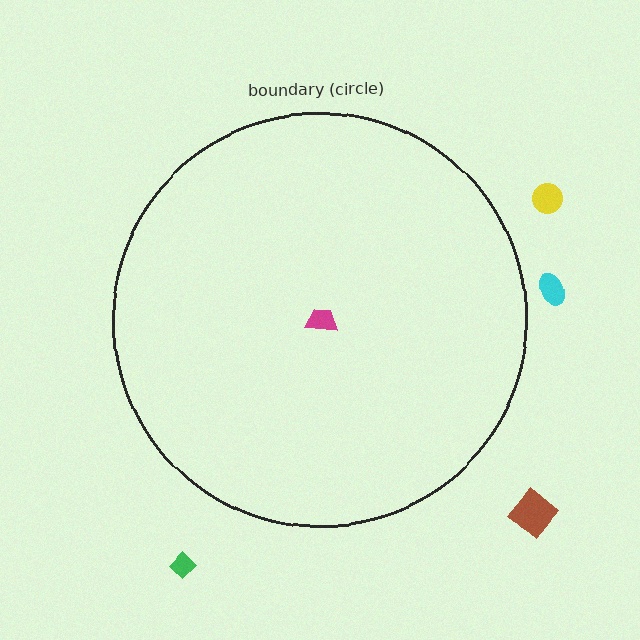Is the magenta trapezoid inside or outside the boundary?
Inside.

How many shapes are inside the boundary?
1 inside, 4 outside.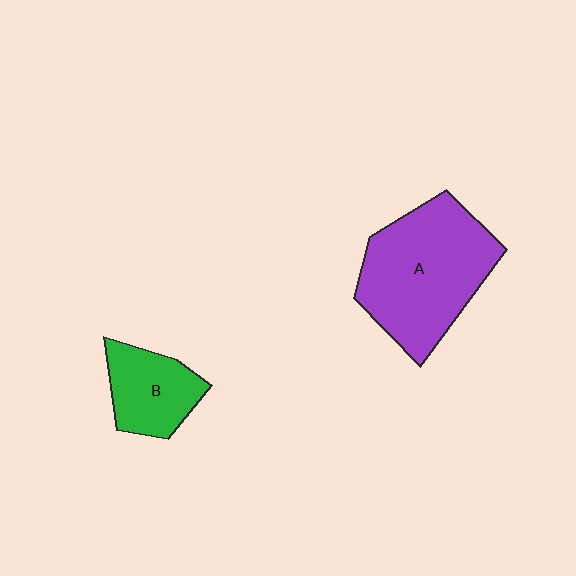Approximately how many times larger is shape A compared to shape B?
Approximately 2.2 times.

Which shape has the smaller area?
Shape B (green).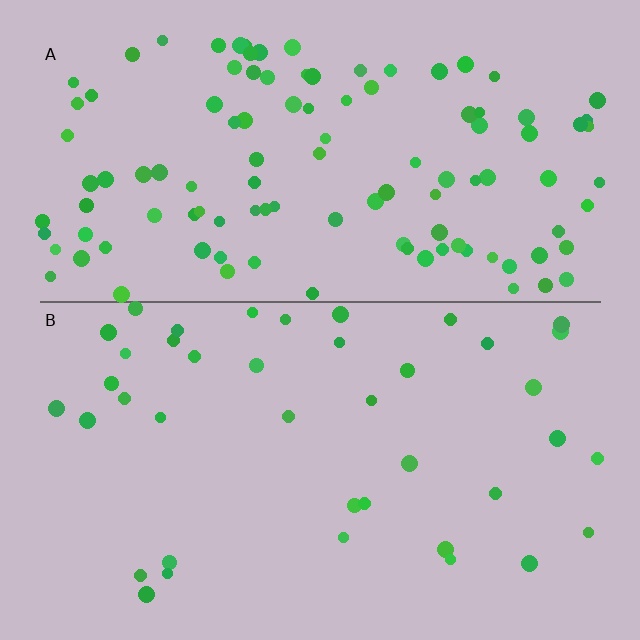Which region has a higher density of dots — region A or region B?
A (the top).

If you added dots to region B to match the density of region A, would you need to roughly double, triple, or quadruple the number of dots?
Approximately triple.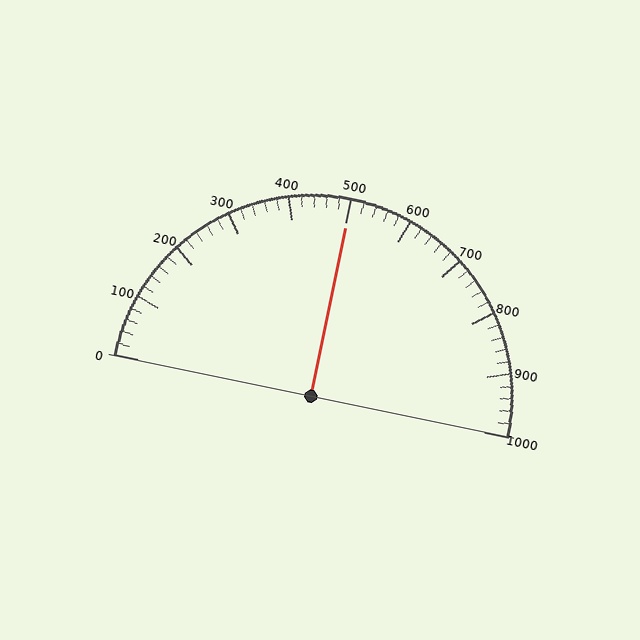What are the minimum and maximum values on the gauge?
The gauge ranges from 0 to 1000.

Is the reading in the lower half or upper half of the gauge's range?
The reading is in the upper half of the range (0 to 1000).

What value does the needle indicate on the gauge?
The needle indicates approximately 500.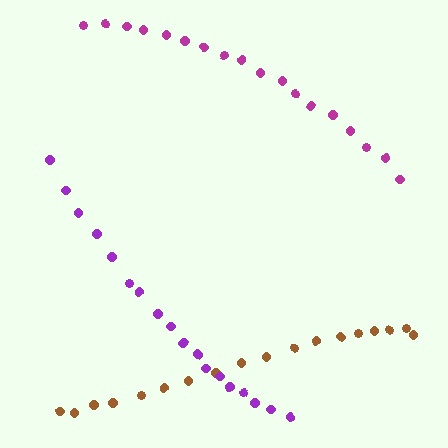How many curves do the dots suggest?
There are 3 distinct paths.